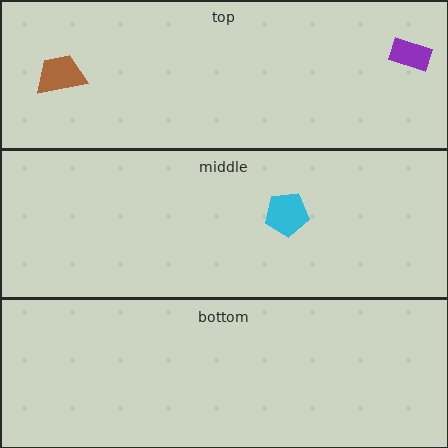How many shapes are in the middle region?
1.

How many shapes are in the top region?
2.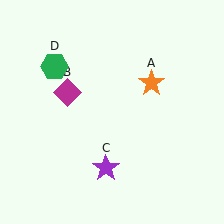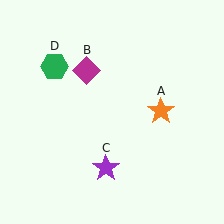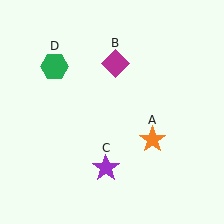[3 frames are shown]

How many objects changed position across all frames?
2 objects changed position: orange star (object A), magenta diamond (object B).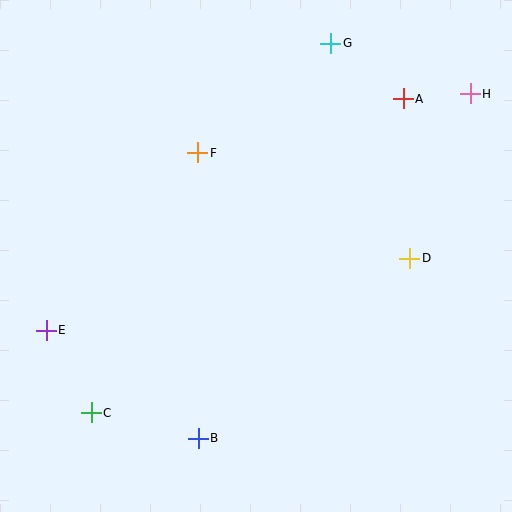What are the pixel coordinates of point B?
Point B is at (198, 438).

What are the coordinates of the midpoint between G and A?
The midpoint between G and A is at (367, 71).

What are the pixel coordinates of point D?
Point D is at (410, 258).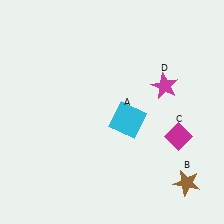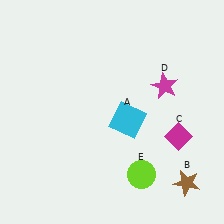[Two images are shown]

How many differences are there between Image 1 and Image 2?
There is 1 difference between the two images.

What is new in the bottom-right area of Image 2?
A lime circle (E) was added in the bottom-right area of Image 2.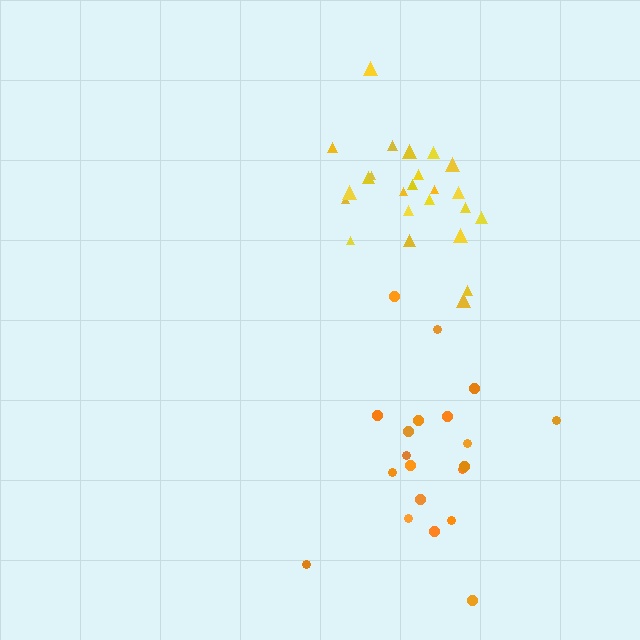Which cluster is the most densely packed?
Yellow.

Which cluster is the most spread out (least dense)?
Orange.